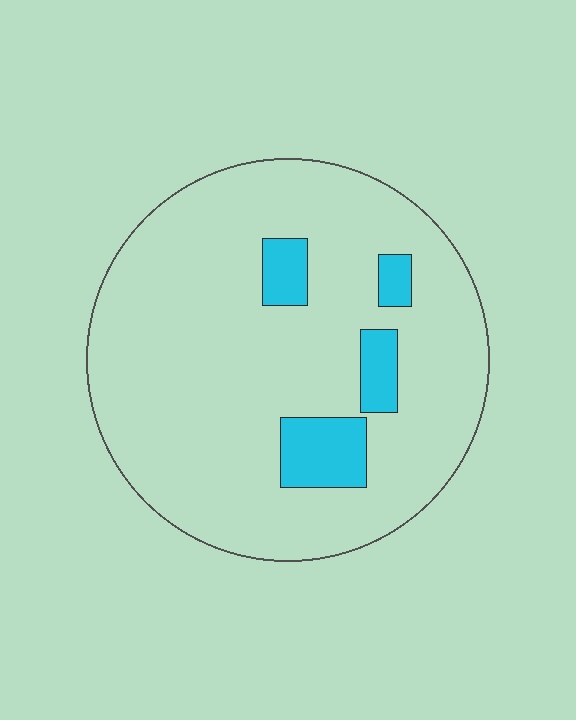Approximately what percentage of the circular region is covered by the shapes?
Approximately 10%.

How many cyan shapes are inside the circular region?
4.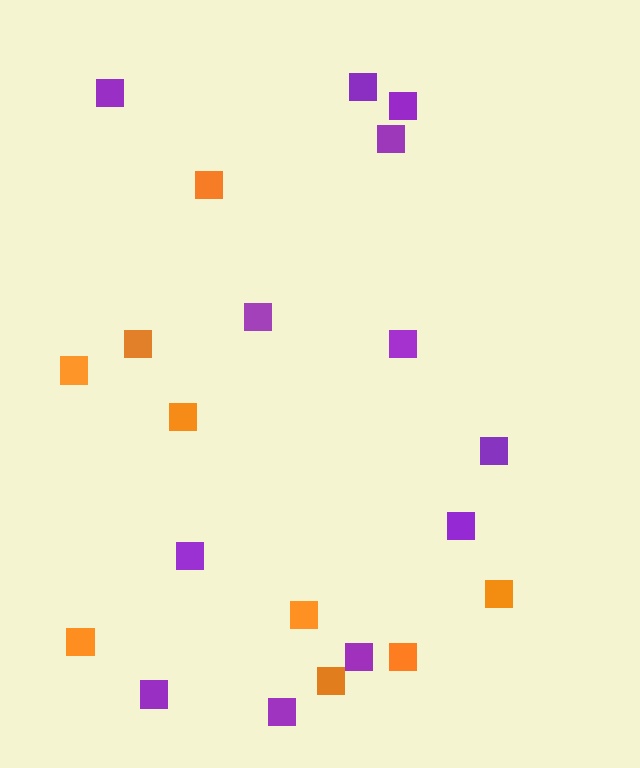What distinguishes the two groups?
There are 2 groups: one group of purple squares (12) and one group of orange squares (9).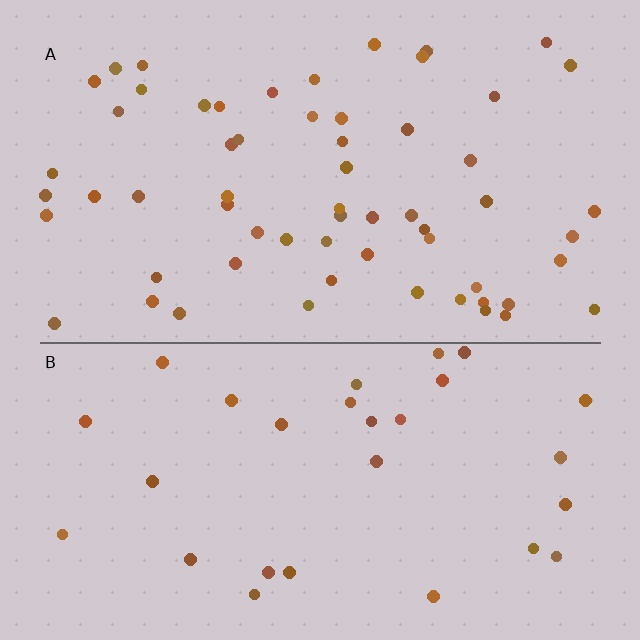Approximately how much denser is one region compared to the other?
Approximately 2.1× — region A over region B.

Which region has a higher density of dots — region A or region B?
A (the top).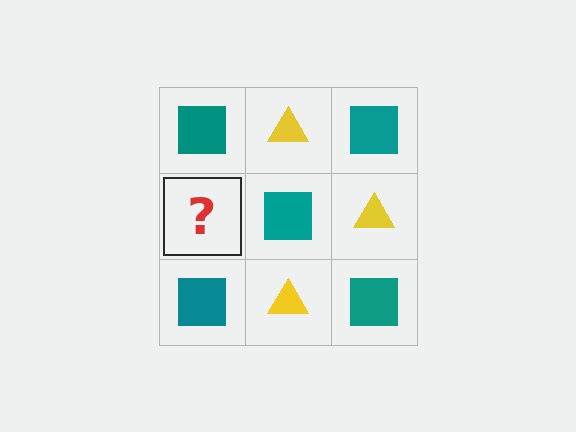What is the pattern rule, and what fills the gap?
The rule is that it alternates teal square and yellow triangle in a checkerboard pattern. The gap should be filled with a yellow triangle.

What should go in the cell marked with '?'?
The missing cell should contain a yellow triangle.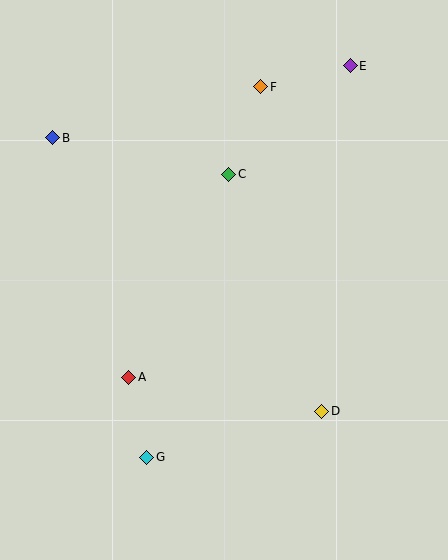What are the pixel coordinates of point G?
Point G is at (147, 457).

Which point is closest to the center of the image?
Point C at (229, 174) is closest to the center.